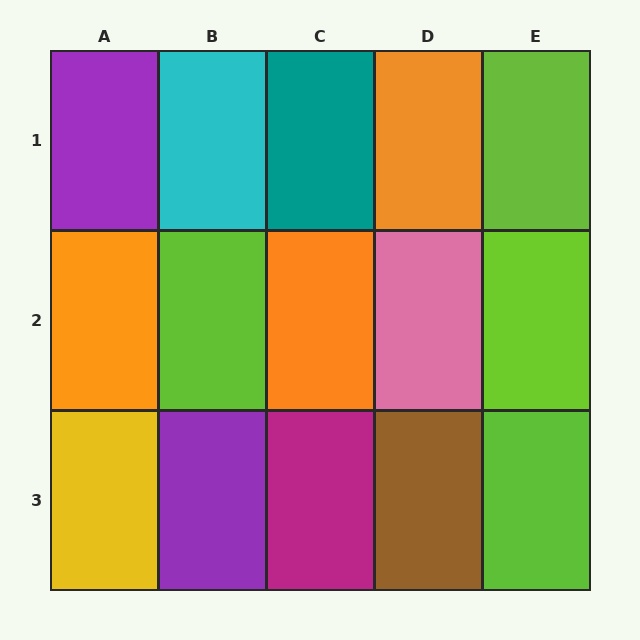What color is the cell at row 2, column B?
Lime.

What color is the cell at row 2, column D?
Pink.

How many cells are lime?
4 cells are lime.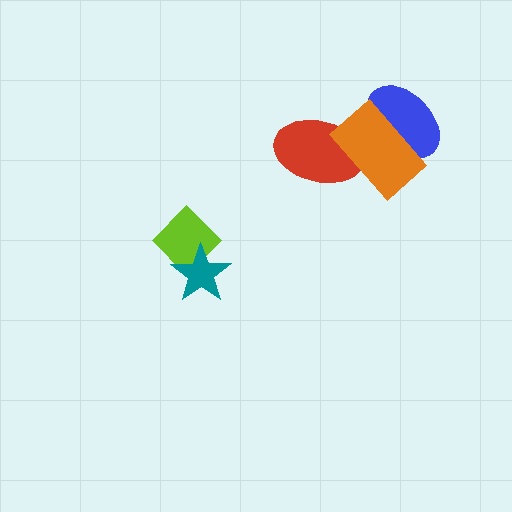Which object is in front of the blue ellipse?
The orange rectangle is in front of the blue ellipse.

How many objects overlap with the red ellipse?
1 object overlaps with the red ellipse.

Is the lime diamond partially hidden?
Yes, it is partially covered by another shape.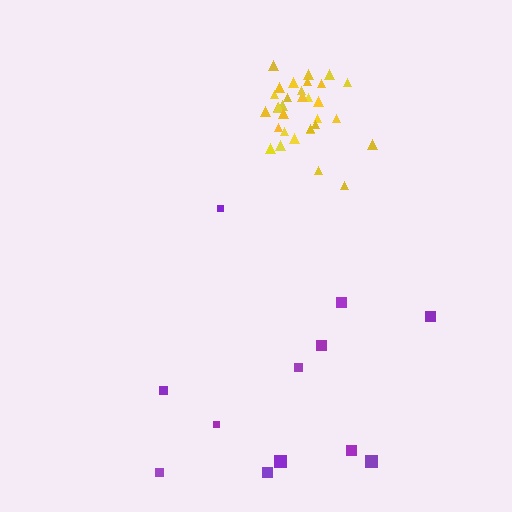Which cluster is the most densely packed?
Yellow.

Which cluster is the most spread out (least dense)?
Purple.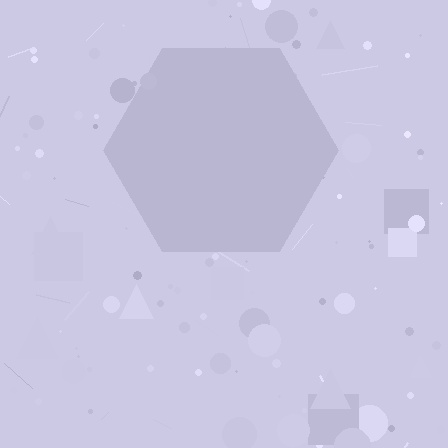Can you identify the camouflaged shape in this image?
The camouflaged shape is a hexagon.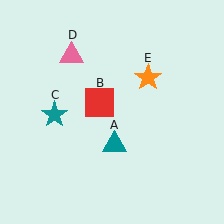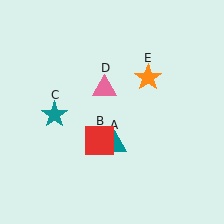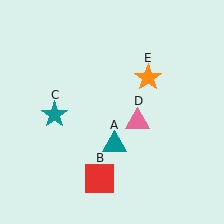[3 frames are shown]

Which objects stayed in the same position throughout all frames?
Teal triangle (object A) and teal star (object C) and orange star (object E) remained stationary.